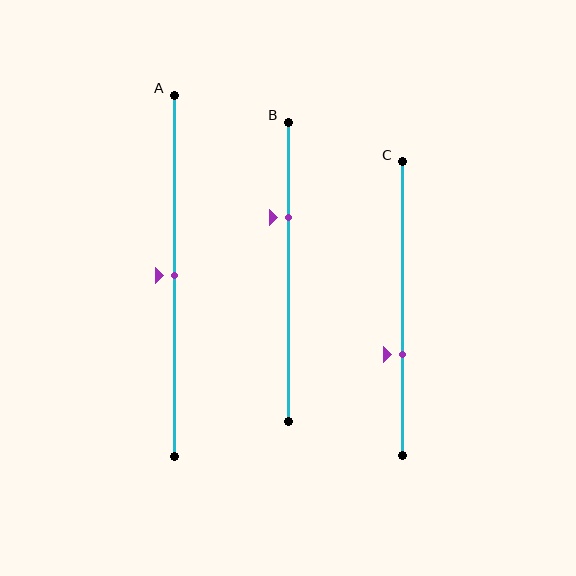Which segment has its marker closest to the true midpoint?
Segment A has its marker closest to the true midpoint.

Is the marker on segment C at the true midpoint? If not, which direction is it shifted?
No, the marker on segment C is shifted downward by about 16% of the segment length.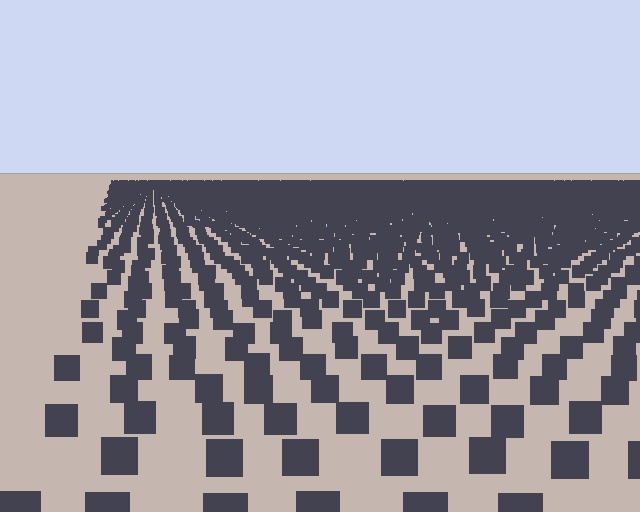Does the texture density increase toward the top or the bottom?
Density increases toward the top.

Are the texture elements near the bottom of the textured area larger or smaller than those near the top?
Larger. Near the bottom, elements are closer to the viewer and appear at a bigger on-screen size.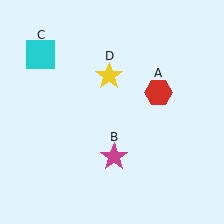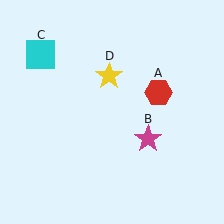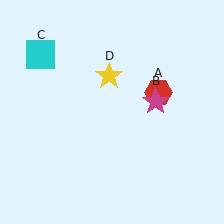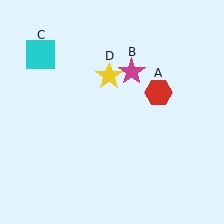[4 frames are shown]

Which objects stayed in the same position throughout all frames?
Red hexagon (object A) and cyan square (object C) and yellow star (object D) remained stationary.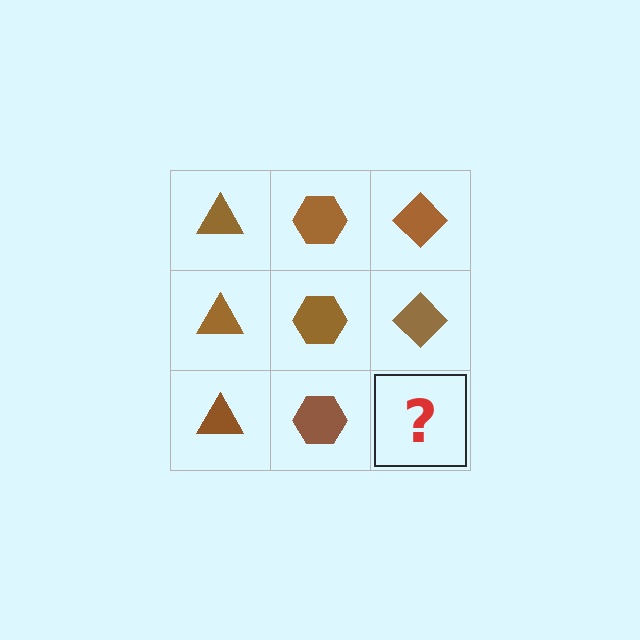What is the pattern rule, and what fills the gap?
The rule is that each column has a consistent shape. The gap should be filled with a brown diamond.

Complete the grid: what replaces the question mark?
The question mark should be replaced with a brown diamond.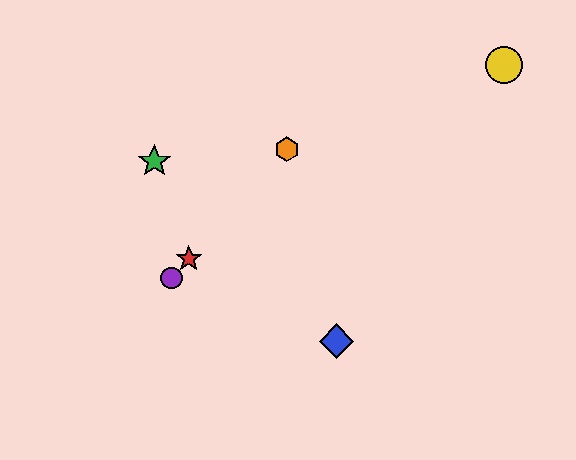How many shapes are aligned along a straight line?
3 shapes (the red star, the purple circle, the orange hexagon) are aligned along a straight line.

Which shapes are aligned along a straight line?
The red star, the purple circle, the orange hexagon are aligned along a straight line.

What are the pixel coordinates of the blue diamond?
The blue diamond is at (336, 341).